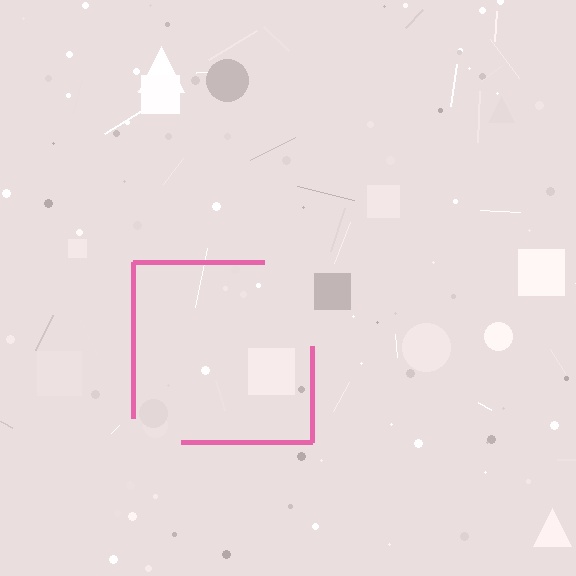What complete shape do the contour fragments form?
The contour fragments form a square.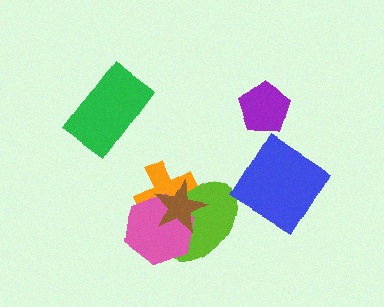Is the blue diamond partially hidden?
No, no other shape covers it.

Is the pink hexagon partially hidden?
Yes, it is partially covered by another shape.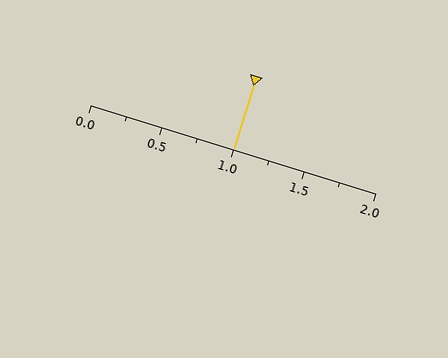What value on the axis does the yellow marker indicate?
The marker indicates approximately 1.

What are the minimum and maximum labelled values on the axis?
The axis runs from 0.0 to 2.0.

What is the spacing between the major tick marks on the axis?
The major ticks are spaced 0.5 apart.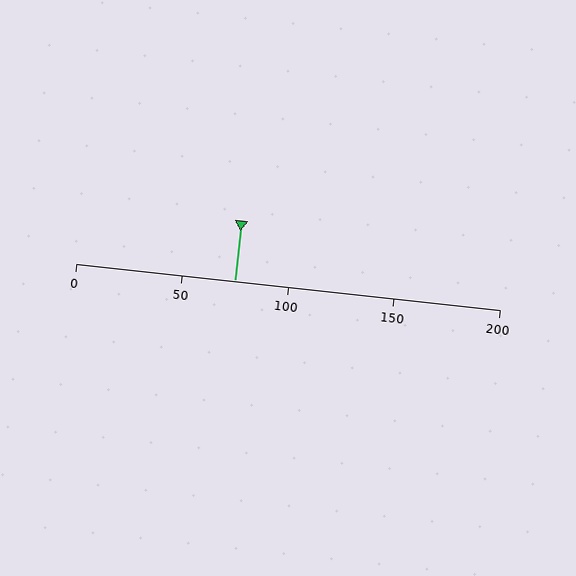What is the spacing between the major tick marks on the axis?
The major ticks are spaced 50 apart.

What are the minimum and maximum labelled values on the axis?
The axis runs from 0 to 200.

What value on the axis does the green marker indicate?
The marker indicates approximately 75.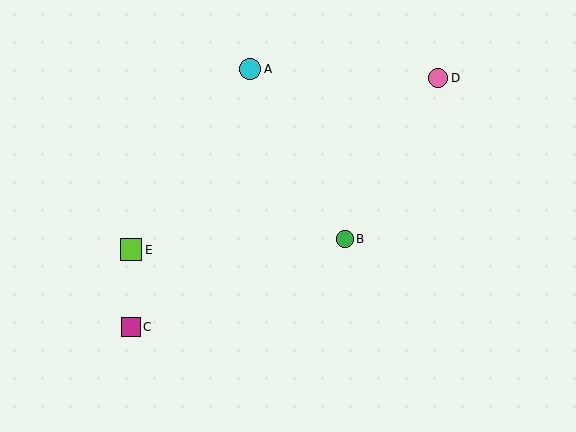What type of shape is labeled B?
Shape B is a green circle.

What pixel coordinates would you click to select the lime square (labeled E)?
Click at (131, 250) to select the lime square E.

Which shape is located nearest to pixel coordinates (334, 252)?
The green circle (labeled B) at (345, 239) is nearest to that location.